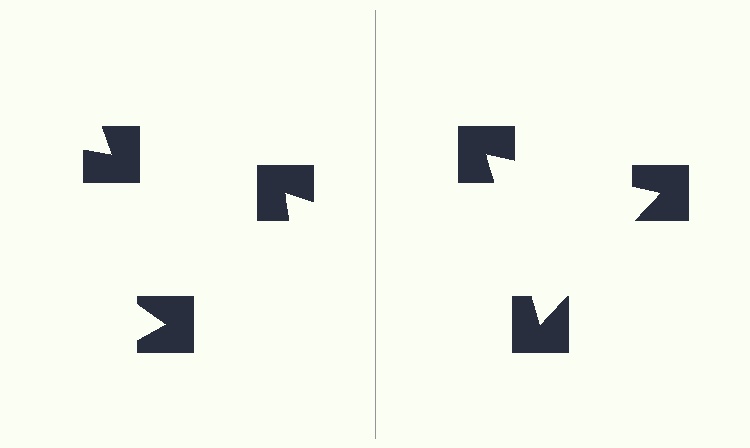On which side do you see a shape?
An illusory triangle appears on the right side. On the left side the wedge cuts are rotated, so no coherent shape forms.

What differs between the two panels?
The notched squares are positioned identically on both sides; only the wedge orientations differ. On the right they align to a triangle; on the left they are misaligned.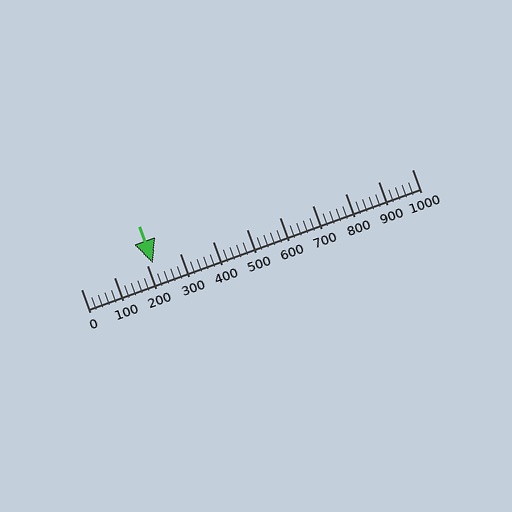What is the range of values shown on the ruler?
The ruler shows values from 0 to 1000.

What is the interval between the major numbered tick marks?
The major tick marks are spaced 100 units apart.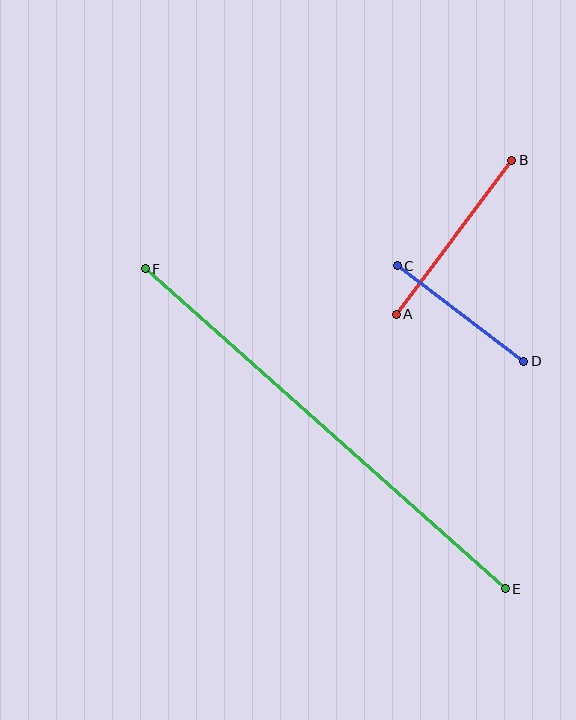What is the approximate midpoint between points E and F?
The midpoint is at approximately (325, 429) pixels.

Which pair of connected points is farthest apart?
Points E and F are farthest apart.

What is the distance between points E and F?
The distance is approximately 482 pixels.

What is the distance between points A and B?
The distance is approximately 193 pixels.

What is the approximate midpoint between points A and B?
The midpoint is at approximately (454, 237) pixels.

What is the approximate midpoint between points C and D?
The midpoint is at approximately (461, 313) pixels.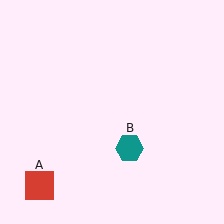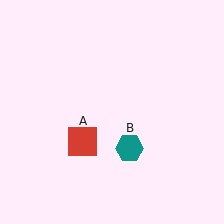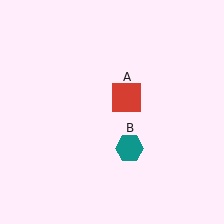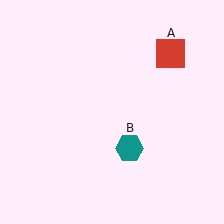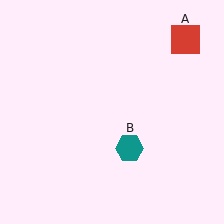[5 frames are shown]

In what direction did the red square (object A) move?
The red square (object A) moved up and to the right.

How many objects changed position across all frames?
1 object changed position: red square (object A).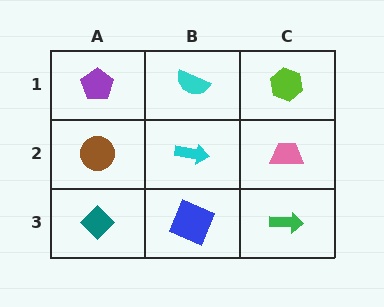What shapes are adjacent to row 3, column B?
A cyan arrow (row 2, column B), a teal diamond (row 3, column A), a green arrow (row 3, column C).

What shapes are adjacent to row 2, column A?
A purple pentagon (row 1, column A), a teal diamond (row 3, column A), a cyan arrow (row 2, column B).